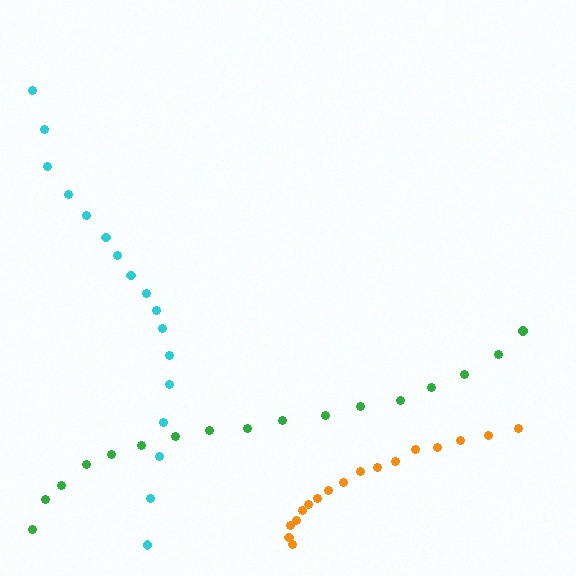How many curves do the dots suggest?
There are 3 distinct paths.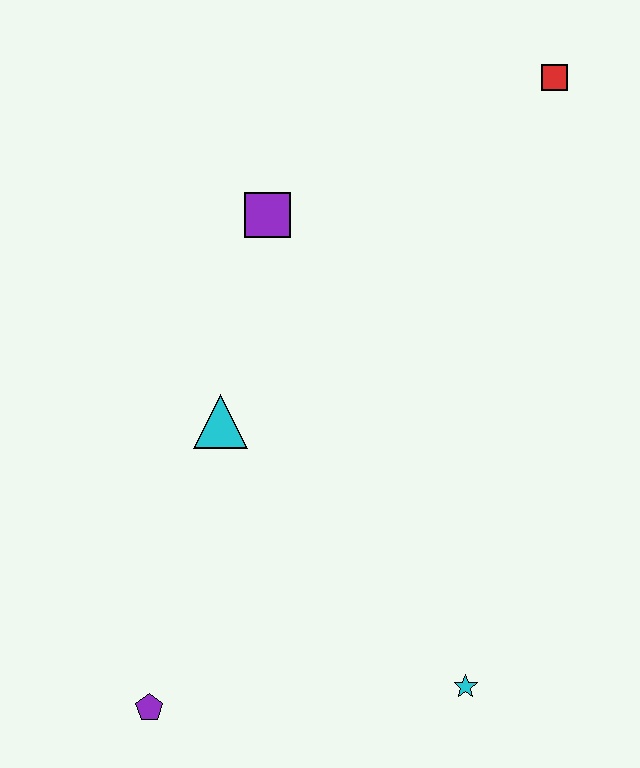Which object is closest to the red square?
The purple square is closest to the red square.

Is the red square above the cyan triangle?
Yes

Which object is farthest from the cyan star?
The red square is farthest from the cyan star.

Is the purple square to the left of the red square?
Yes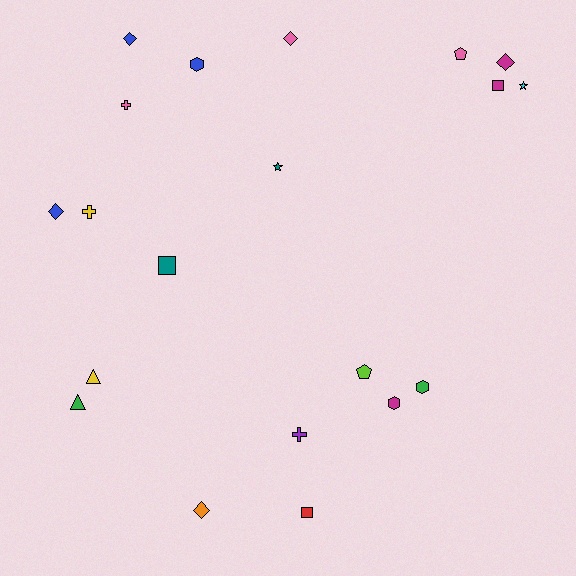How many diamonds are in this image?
There are 5 diamonds.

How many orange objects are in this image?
There is 1 orange object.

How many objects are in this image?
There are 20 objects.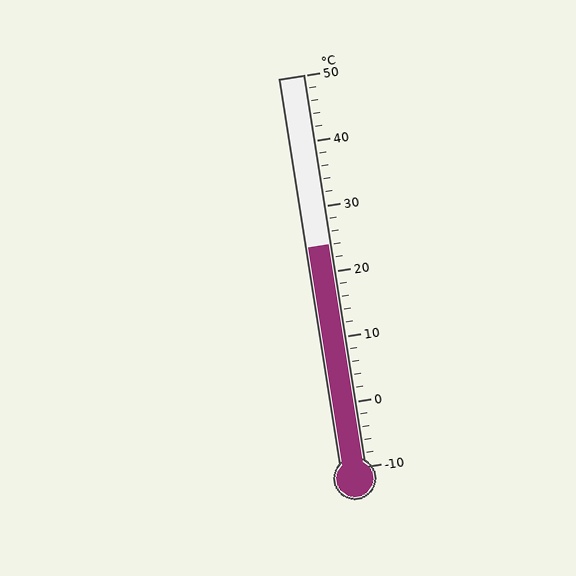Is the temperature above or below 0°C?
The temperature is above 0°C.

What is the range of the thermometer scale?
The thermometer scale ranges from -10°C to 50°C.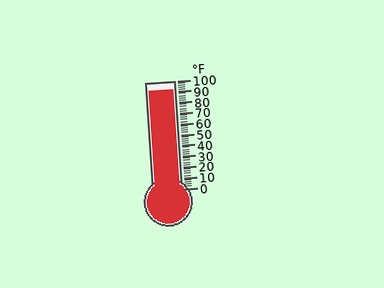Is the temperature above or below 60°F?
The temperature is above 60°F.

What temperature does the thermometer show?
The thermometer shows approximately 92°F.